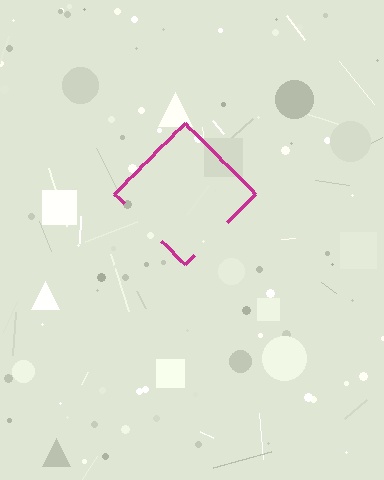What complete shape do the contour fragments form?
The contour fragments form a diamond.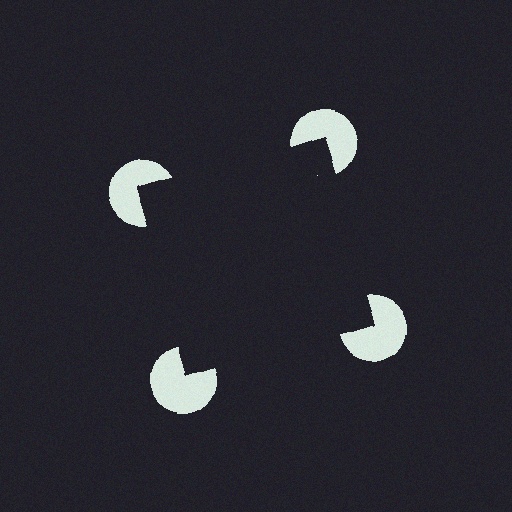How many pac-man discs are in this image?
There are 4 — one at each vertex of the illusory square.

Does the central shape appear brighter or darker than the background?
It typically appears slightly darker than the background, even though no actual brightness change is drawn.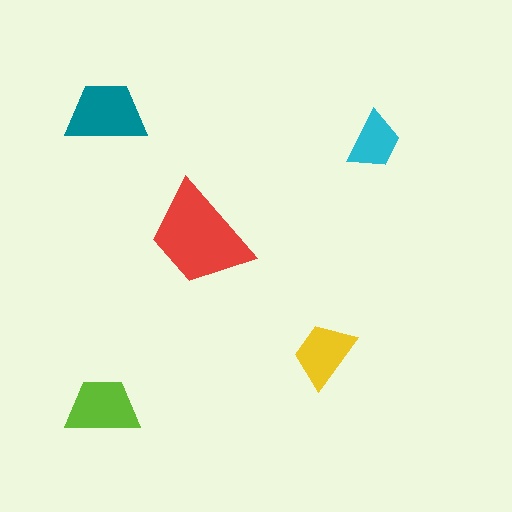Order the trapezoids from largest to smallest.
the red one, the teal one, the lime one, the yellow one, the cyan one.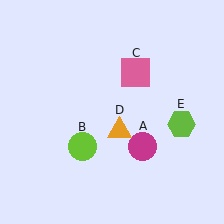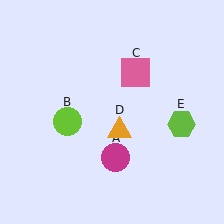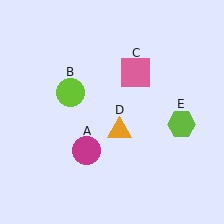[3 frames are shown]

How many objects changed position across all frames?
2 objects changed position: magenta circle (object A), lime circle (object B).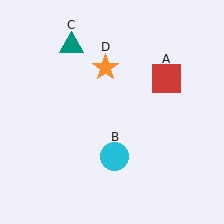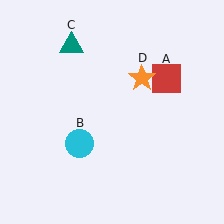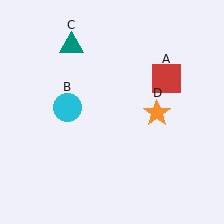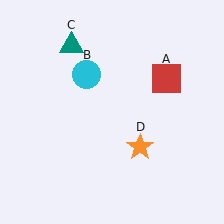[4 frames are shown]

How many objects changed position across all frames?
2 objects changed position: cyan circle (object B), orange star (object D).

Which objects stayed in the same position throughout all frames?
Red square (object A) and teal triangle (object C) remained stationary.